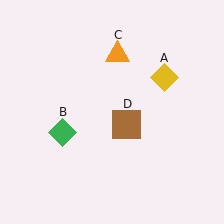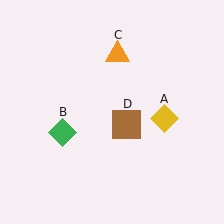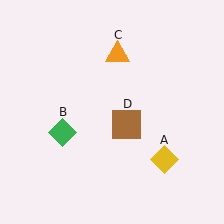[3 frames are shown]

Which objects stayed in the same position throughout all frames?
Green diamond (object B) and orange triangle (object C) and brown square (object D) remained stationary.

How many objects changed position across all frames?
1 object changed position: yellow diamond (object A).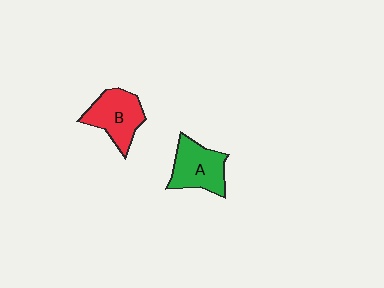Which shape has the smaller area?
Shape A (green).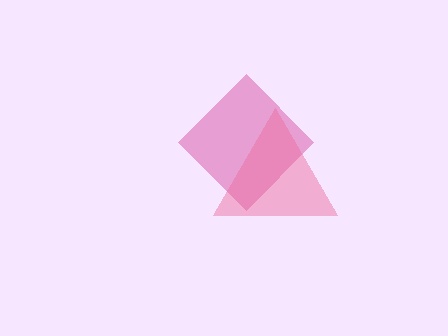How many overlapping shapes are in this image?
There are 2 overlapping shapes in the image.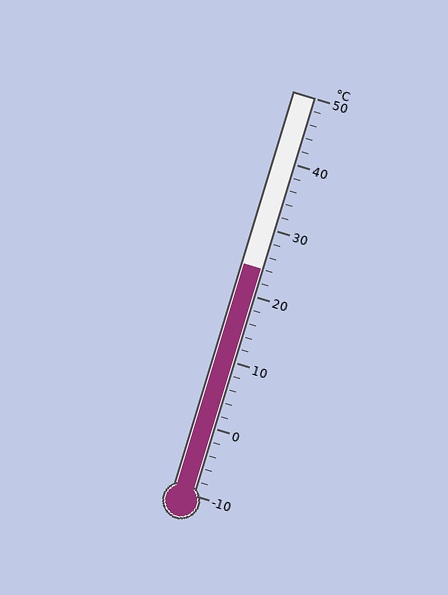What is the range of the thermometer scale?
The thermometer scale ranges from -10°C to 50°C.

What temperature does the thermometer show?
The thermometer shows approximately 24°C.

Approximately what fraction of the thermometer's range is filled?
The thermometer is filled to approximately 55% of its range.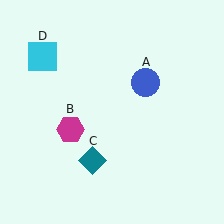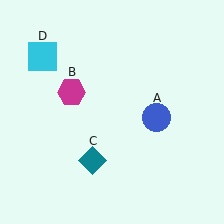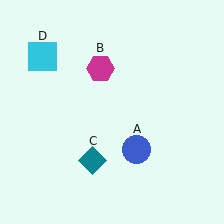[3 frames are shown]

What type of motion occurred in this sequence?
The blue circle (object A), magenta hexagon (object B) rotated clockwise around the center of the scene.